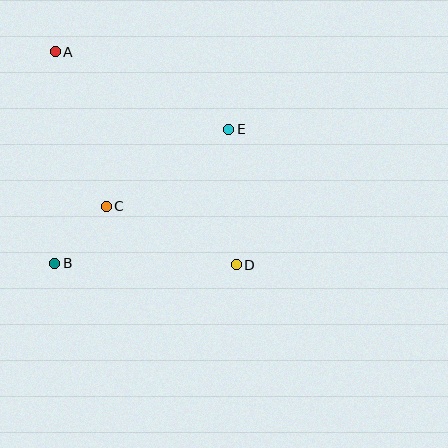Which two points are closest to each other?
Points B and C are closest to each other.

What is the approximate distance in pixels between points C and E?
The distance between C and E is approximately 145 pixels.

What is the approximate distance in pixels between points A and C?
The distance between A and C is approximately 163 pixels.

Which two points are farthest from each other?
Points A and D are farthest from each other.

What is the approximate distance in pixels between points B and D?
The distance between B and D is approximately 182 pixels.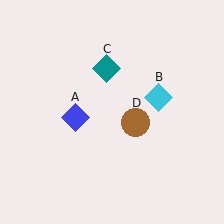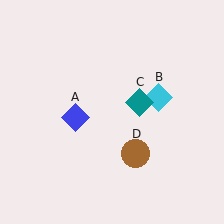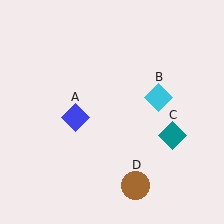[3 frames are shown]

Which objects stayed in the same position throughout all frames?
Blue diamond (object A) and cyan diamond (object B) remained stationary.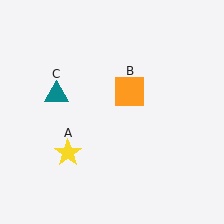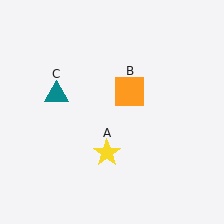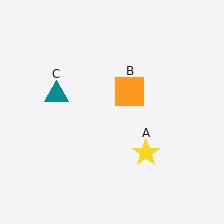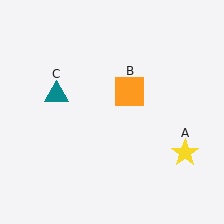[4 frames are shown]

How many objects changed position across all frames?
1 object changed position: yellow star (object A).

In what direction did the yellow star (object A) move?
The yellow star (object A) moved right.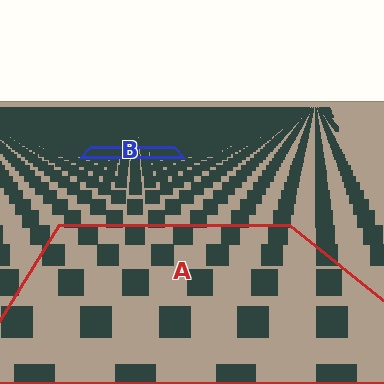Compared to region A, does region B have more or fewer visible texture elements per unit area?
Region B has more texture elements per unit area — they are packed more densely because it is farther away.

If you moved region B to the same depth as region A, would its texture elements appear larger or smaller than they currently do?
They would appear larger. At a closer depth, the same texture elements are projected at a bigger on-screen size.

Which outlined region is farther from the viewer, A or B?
Region B is farther from the viewer — the texture elements inside it appear smaller and more densely packed.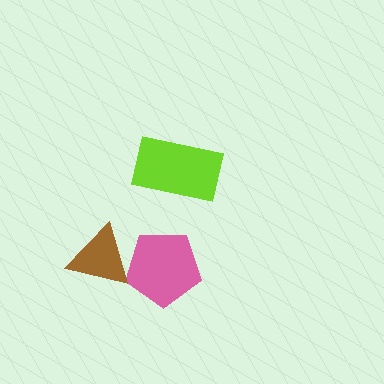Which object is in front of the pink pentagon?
The brown triangle is in front of the pink pentagon.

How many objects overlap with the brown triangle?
1 object overlaps with the brown triangle.